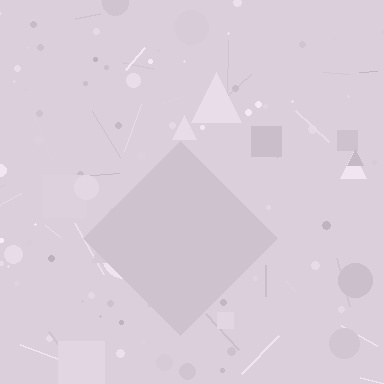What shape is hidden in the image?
A diamond is hidden in the image.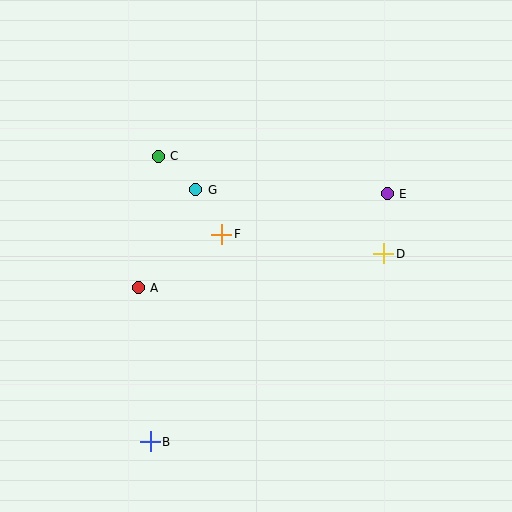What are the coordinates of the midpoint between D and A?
The midpoint between D and A is at (261, 271).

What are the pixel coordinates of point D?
Point D is at (384, 254).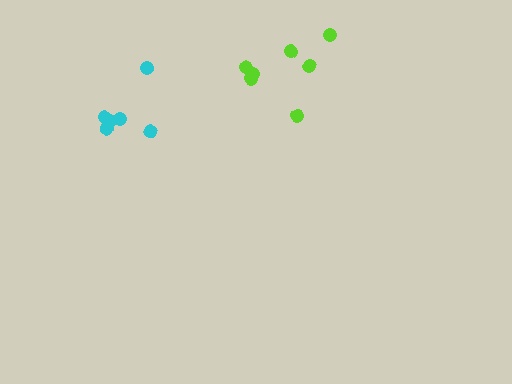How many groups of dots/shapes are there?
There are 2 groups.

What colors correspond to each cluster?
The clusters are colored: lime, cyan.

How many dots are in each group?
Group 1: 7 dots, Group 2: 6 dots (13 total).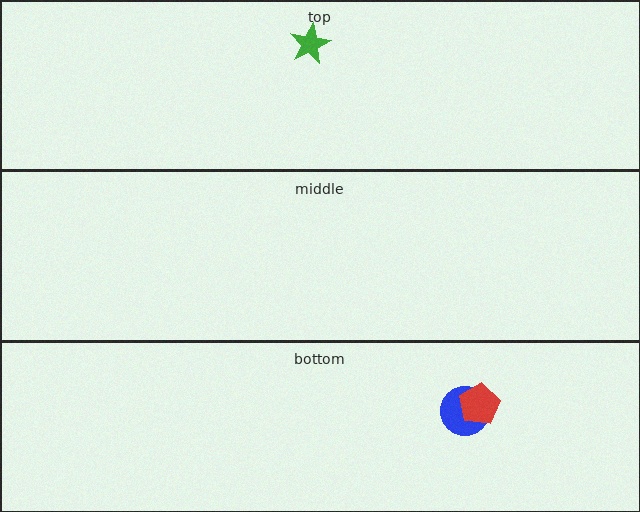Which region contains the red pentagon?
The bottom region.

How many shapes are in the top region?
1.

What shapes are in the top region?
The green star.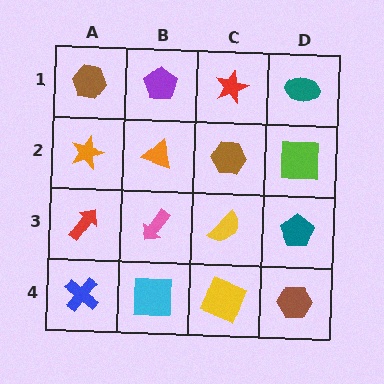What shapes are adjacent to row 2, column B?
A purple pentagon (row 1, column B), a pink arrow (row 3, column B), an orange star (row 2, column A), a brown hexagon (row 2, column C).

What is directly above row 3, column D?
A lime square.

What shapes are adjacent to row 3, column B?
An orange triangle (row 2, column B), a cyan square (row 4, column B), a red arrow (row 3, column A), a yellow semicircle (row 3, column C).